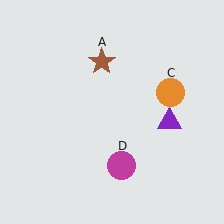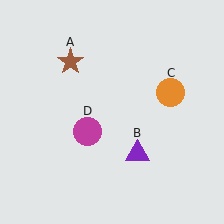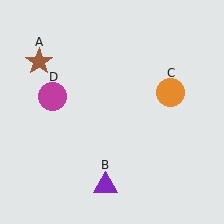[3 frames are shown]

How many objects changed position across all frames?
3 objects changed position: brown star (object A), purple triangle (object B), magenta circle (object D).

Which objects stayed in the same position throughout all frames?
Orange circle (object C) remained stationary.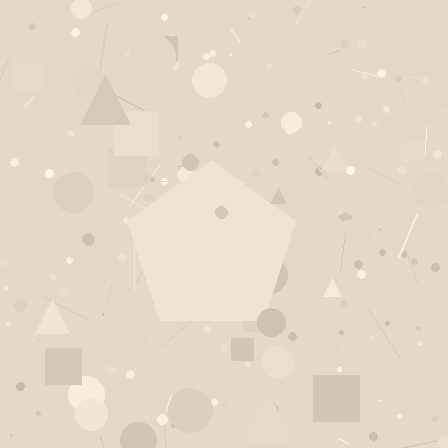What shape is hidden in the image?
A pentagon is hidden in the image.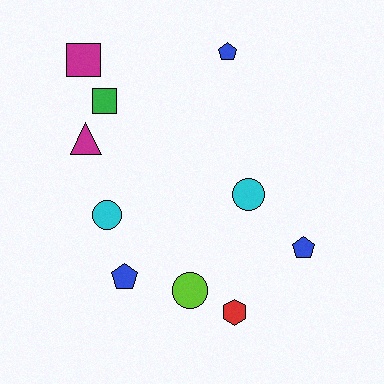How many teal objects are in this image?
There are no teal objects.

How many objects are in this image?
There are 10 objects.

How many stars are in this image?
There are no stars.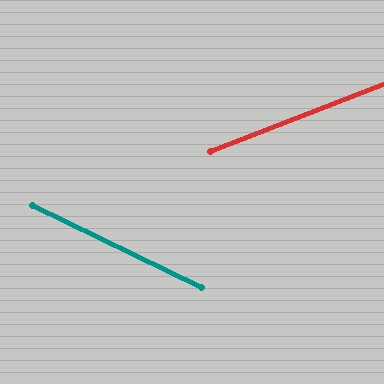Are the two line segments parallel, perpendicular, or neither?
Neither parallel nor perpendicular — they differ by about 47°.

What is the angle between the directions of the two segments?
Approximately 47 degrees.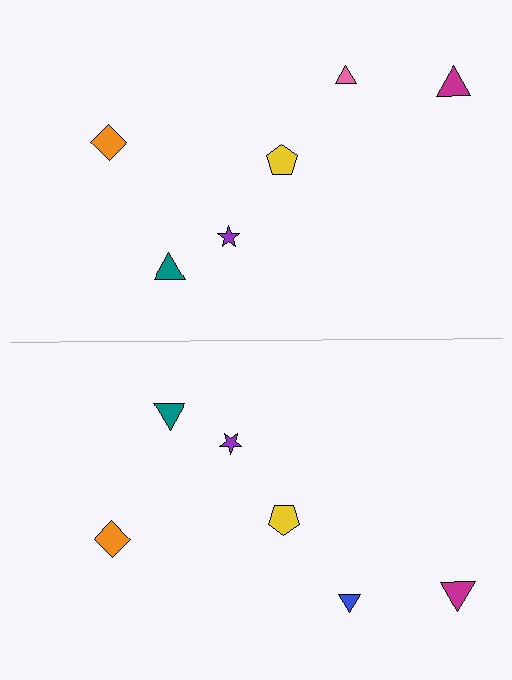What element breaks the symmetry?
The blue triangle on the bottom side breaks the symmetry — its mirror counterpart is pink.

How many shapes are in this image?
There are 12 shapes in this image.